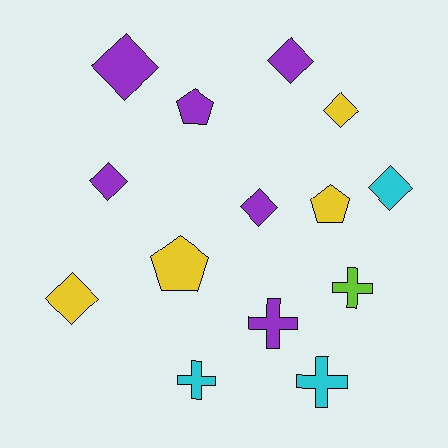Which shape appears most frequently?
Diamond, with 7 objects.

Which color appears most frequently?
Purple, with 6 objects.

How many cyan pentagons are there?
There are no cyan pentagons.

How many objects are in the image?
There are 14 objects.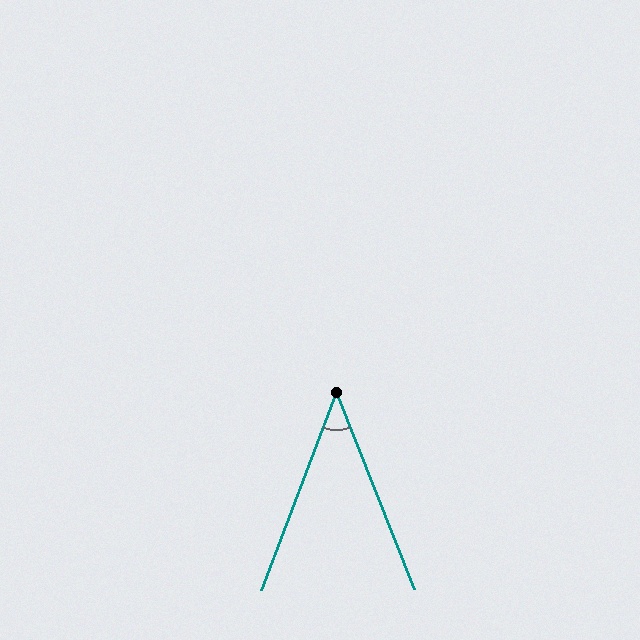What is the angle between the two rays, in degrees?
Approximately 42 degrees.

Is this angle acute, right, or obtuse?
It is acute.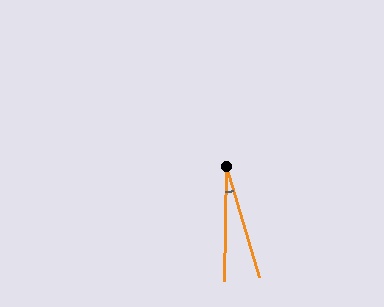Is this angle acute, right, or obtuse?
It is acute.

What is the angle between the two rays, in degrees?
Approximately 18 degrees.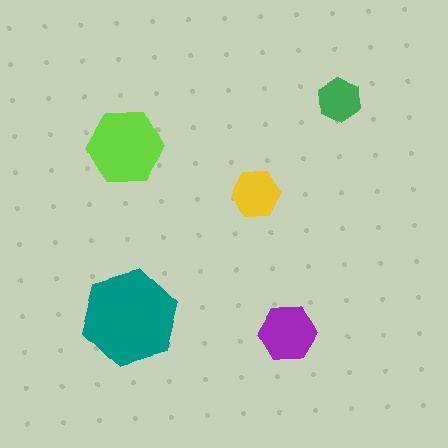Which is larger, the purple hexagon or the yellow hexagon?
The purple one.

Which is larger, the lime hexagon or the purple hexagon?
The lime one.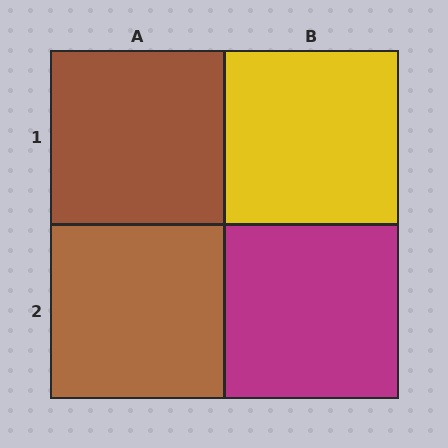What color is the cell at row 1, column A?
Brown.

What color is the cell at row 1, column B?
Yellow.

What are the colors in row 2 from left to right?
Brown, magenta.